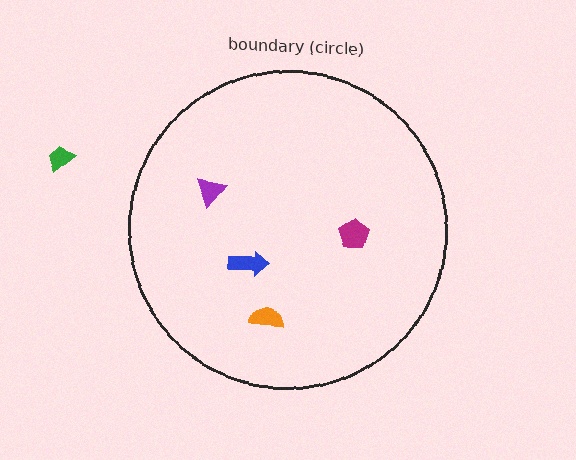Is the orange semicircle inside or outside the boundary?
Inside.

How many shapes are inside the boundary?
4 inside, 1 outside.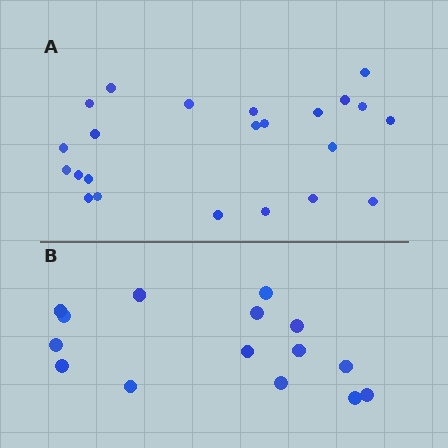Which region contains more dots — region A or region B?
Region A (the top region) has more dots.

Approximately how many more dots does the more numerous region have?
Region A has roughly 8 or so more dots than region B.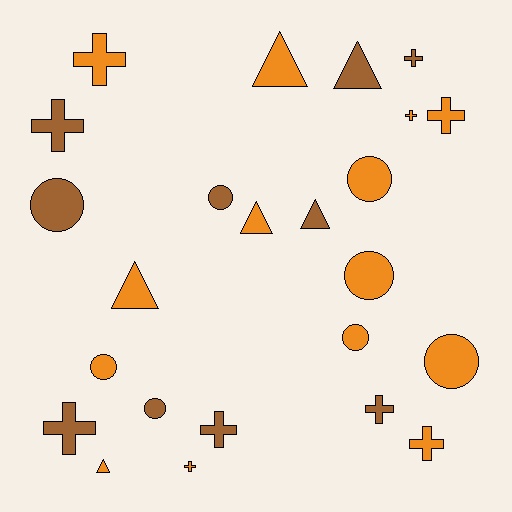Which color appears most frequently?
Orange, with 14 objects.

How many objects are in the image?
There are 24 objects.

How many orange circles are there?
There are 5 orange circles.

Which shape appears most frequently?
Cross, with 10 objects.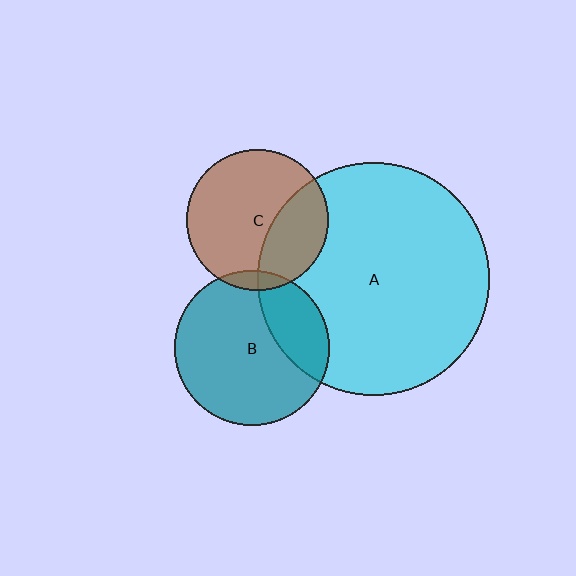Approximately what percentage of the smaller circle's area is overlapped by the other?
Approximately 5%.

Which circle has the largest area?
Circle A (cyan).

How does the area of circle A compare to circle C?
Approximately 2.7 times.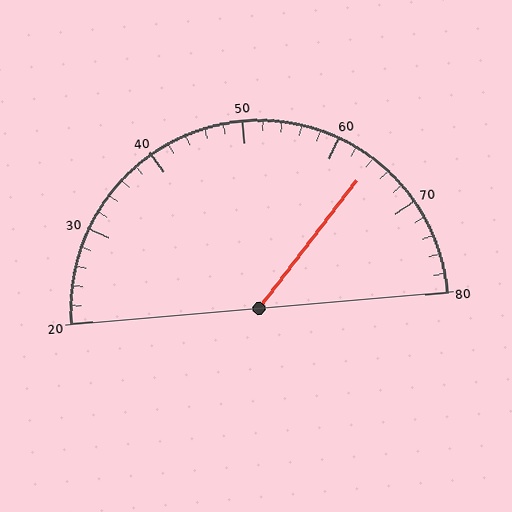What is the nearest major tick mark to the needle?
The nearest major tick mark is 60.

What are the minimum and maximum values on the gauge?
The gauge ranges from 20 to 80.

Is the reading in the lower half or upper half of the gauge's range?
The reading is in the upper half of the range (20 to 80).